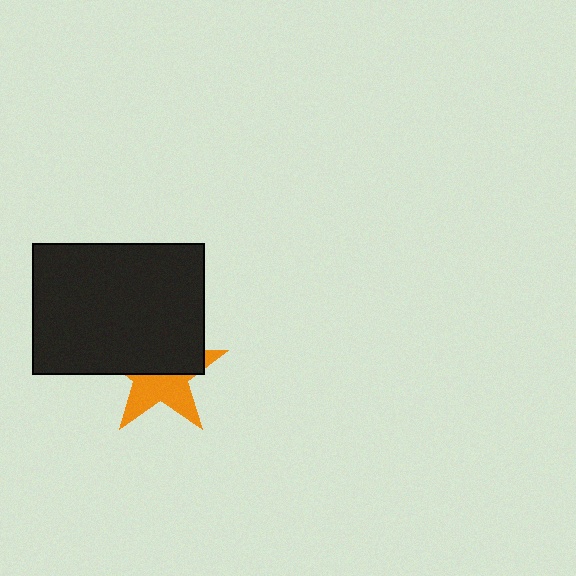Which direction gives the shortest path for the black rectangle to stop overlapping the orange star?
Moving up gives the shortest separation.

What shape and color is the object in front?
The object in front is a black rectangle.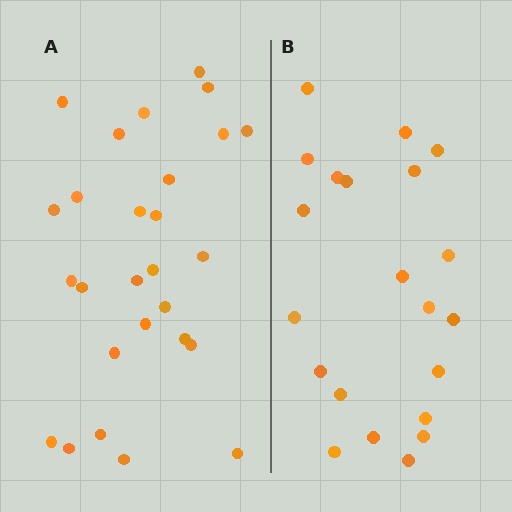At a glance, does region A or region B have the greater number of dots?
Region A (the left region) has more dots.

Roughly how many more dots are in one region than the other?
Region A has about 6 more dots than region B.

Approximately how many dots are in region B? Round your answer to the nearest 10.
About 20 dots. (The exact count is 21, which rounds to 20.)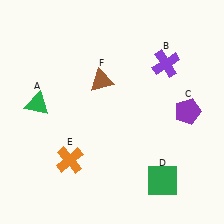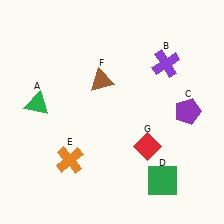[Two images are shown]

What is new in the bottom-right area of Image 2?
A red diamond (G) was added in the bottom-right area of Image 2.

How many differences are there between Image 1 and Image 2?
There is 1 difference between the two images.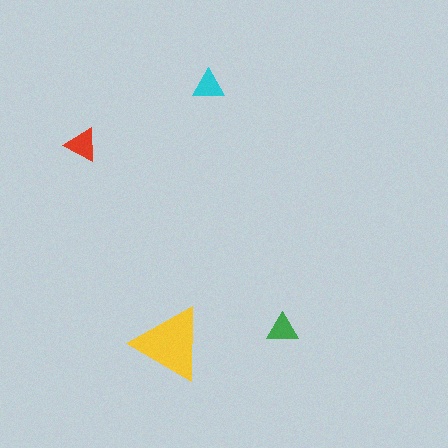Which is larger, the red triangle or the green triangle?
The red one.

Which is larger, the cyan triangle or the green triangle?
The cyan one.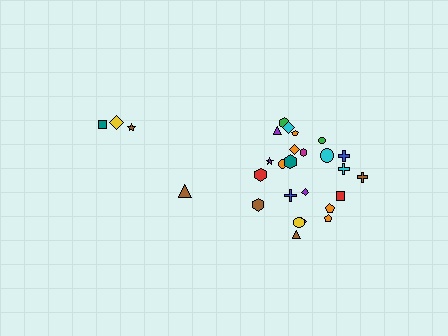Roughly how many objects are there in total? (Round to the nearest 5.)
Roughly 30 objects in total.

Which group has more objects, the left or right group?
The right group.